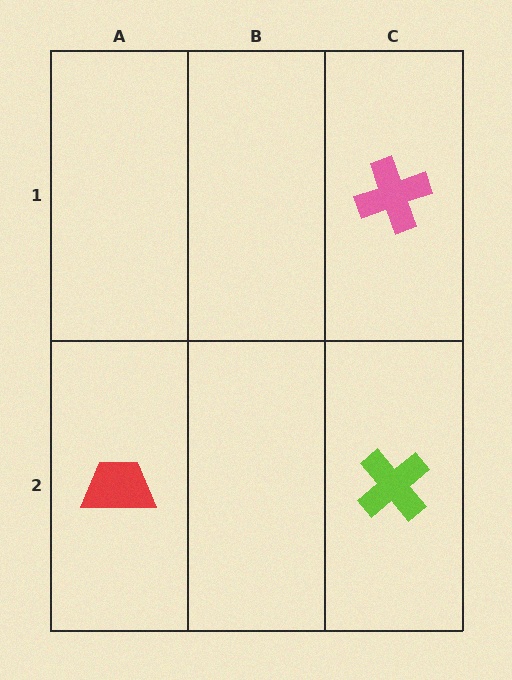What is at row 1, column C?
A pink cross.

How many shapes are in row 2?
2 shapes.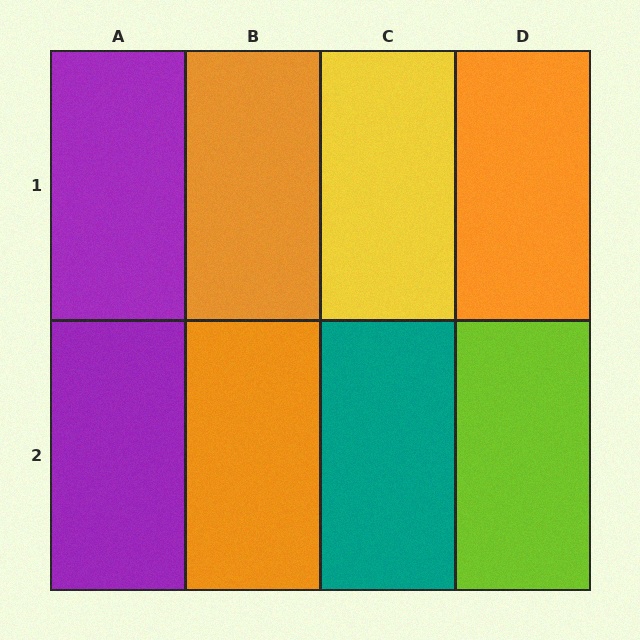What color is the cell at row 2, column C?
Teal.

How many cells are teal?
1 cell is teal.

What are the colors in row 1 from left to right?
Purple, orange, yellow, orange.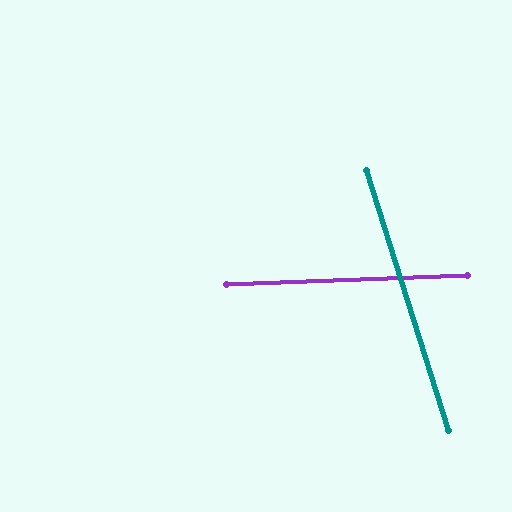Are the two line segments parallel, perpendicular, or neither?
Neither parallel nor perpendicular — they differ by about 74°.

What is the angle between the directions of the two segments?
Approximately 74 degrees.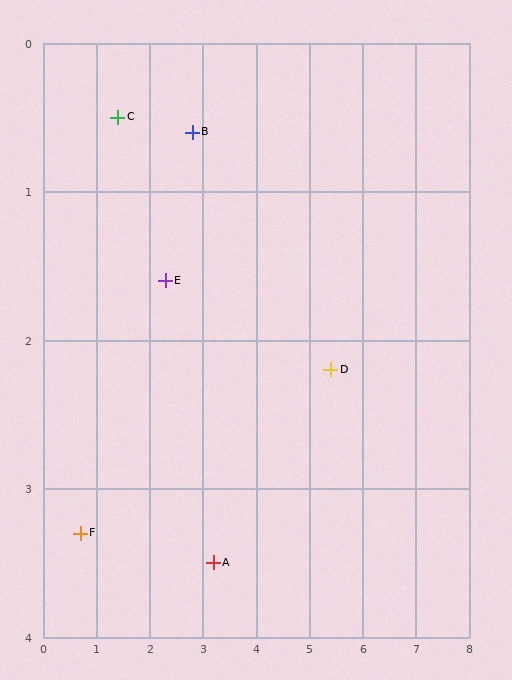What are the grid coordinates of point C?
Point C is at approximately (1.4, 0.5).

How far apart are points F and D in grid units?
Points F and D are about 4.8 grid units apart.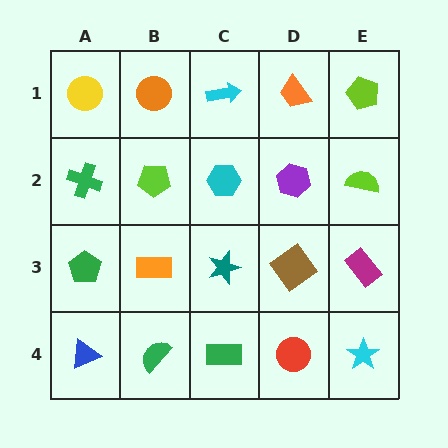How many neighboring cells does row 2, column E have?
3.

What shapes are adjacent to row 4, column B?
An orange rectangle (row 3, column B), a blue triangle (row 4, column A), a green rectangle (row 4, column C).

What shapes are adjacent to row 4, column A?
A green pentagon (row 3, column A), a green semicircle (row 4, column B).